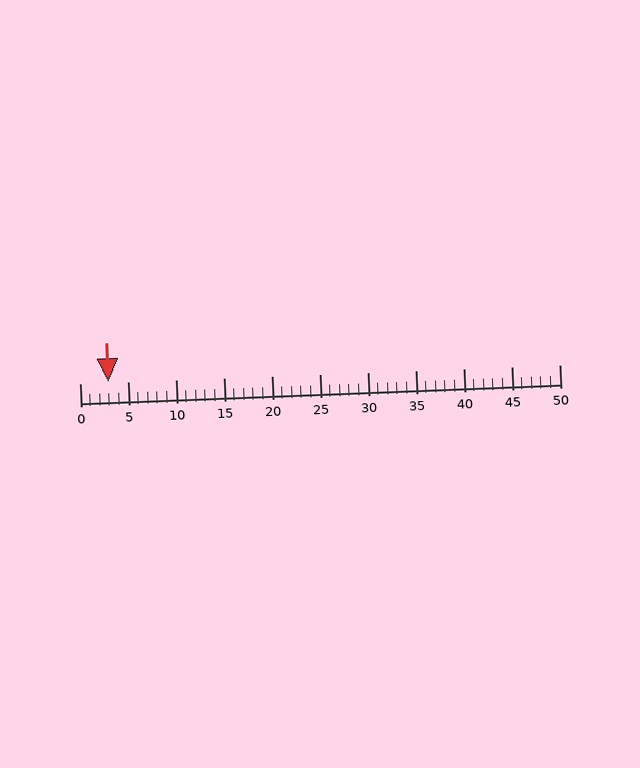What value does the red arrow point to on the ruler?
The red arrow points to approximately 3.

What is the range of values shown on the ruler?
The ruler shows values from 0 to 50.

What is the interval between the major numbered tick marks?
The major tick marks are spaced 5 units apart.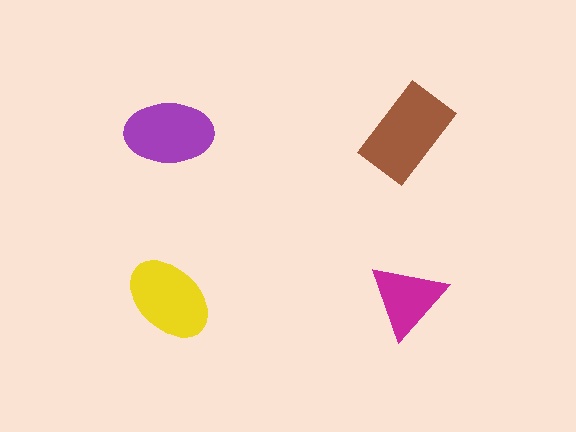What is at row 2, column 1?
A yellow ellipse.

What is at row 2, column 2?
A magenta triangle.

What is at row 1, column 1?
A purple ellipse.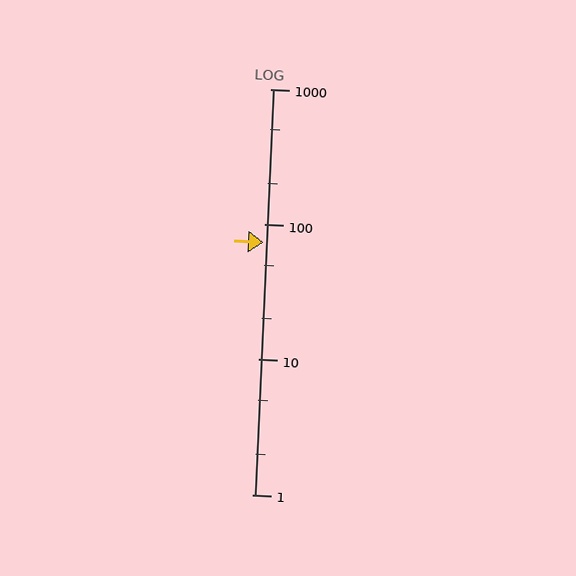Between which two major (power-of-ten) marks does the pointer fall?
The pointer is between 10 and 100.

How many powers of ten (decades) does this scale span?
The scale spans 3 decades, from 1 to 1000.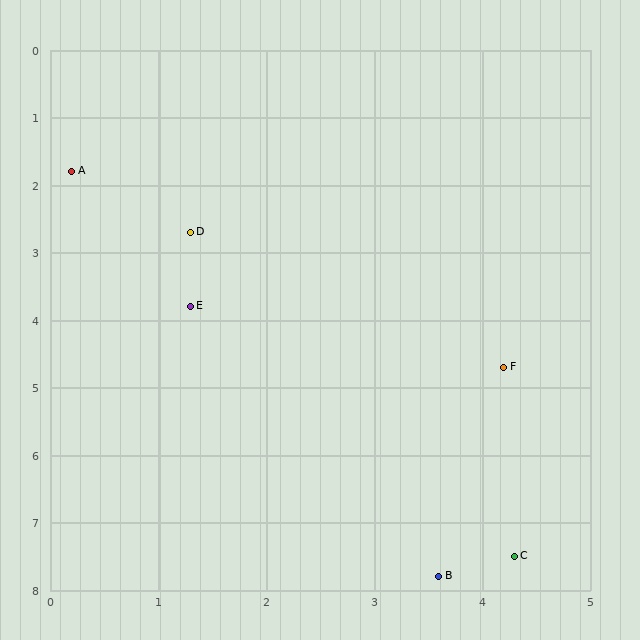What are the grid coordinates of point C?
Point C is at approximately (4.3, 7.5).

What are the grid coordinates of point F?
Point F is at approximately (4.2, 4.7).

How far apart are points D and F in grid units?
Points D and F are about 3.5 grid units apart.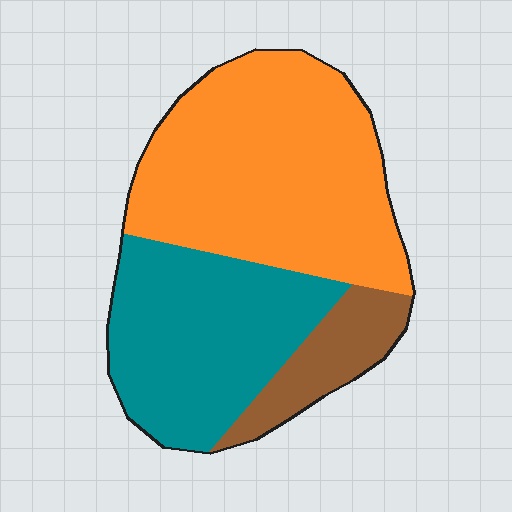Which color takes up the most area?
Orange, at roughly 50%.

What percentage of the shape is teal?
Teal takes up about three eighths (3/8) of the shape.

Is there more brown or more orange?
Orange.